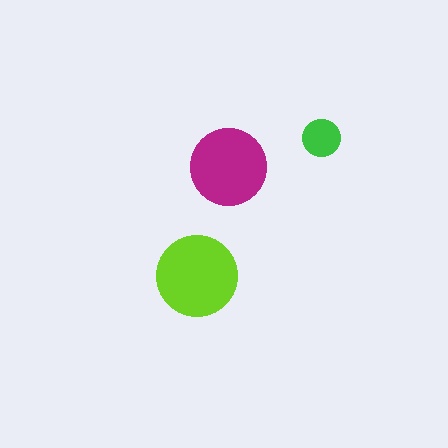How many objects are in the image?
There are 3 objects in the image.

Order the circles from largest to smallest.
the lime one, the magenta one, the green one.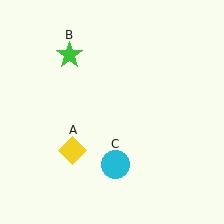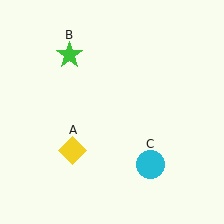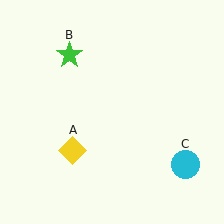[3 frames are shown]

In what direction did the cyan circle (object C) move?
The cyan circle (object C) moved right.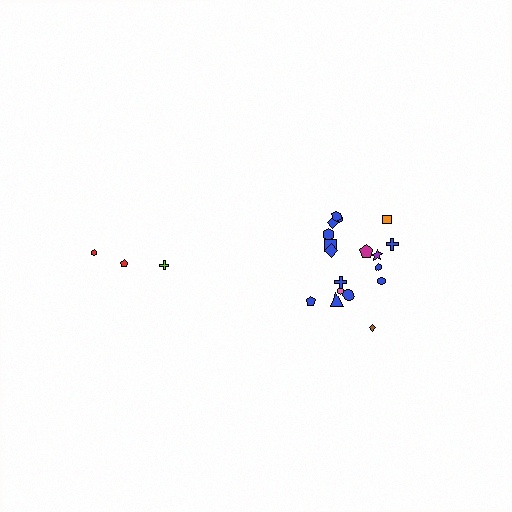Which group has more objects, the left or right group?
The right group.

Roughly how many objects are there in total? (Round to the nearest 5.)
Roughly 20 objects in total.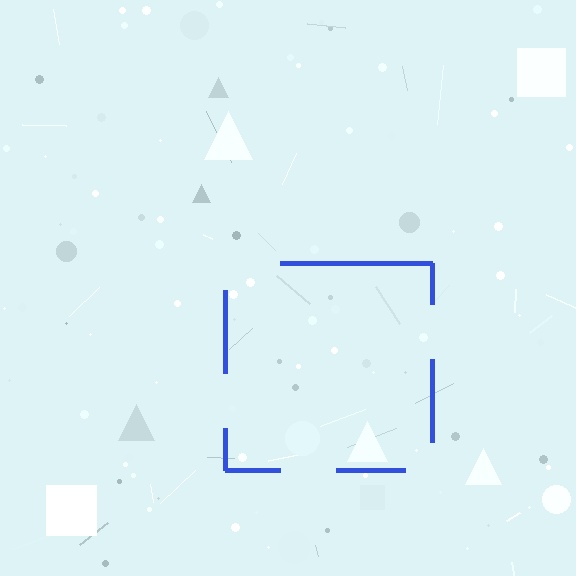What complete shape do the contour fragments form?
The contour fragments form a square.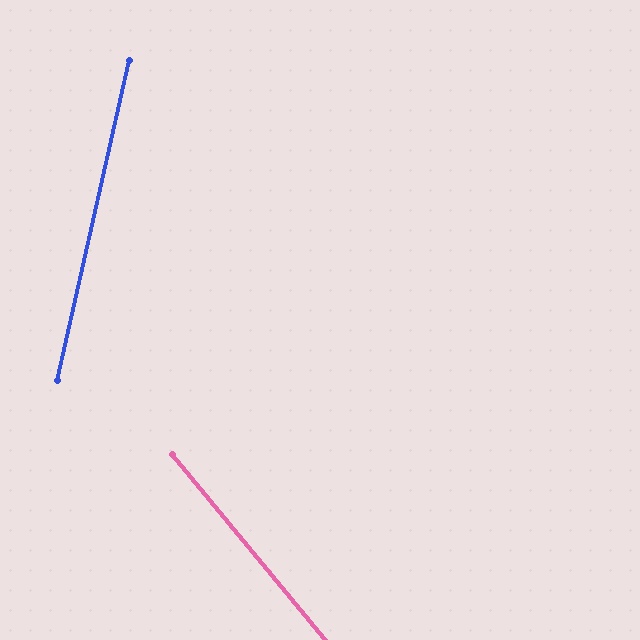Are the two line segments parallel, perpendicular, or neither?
Neither parallel nor perpendicular — they differ by about 52°.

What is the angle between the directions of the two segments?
Approximately 52 degrees.